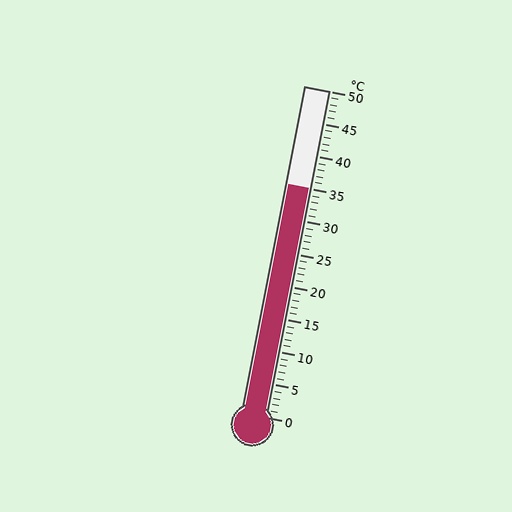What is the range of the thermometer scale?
The thermometer scale ranges from 0°C to 50°C.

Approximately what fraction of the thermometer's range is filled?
The thermometer is filled to approximately 70% of its range.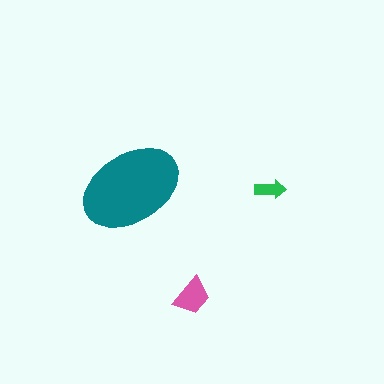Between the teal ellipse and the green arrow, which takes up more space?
The teal ellipse.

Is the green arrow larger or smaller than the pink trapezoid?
Smaller.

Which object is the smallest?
The green arrow.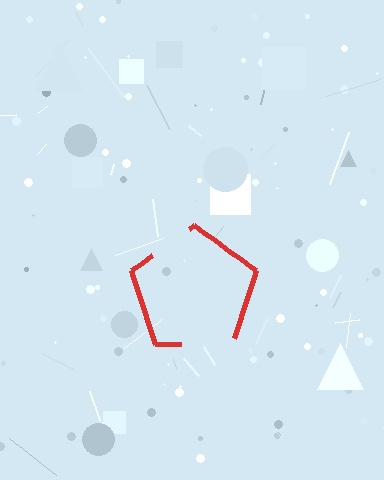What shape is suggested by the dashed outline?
The dashed outline suggests a pentagon.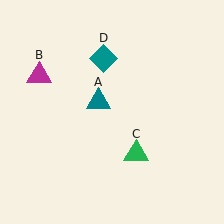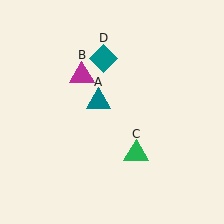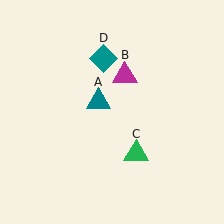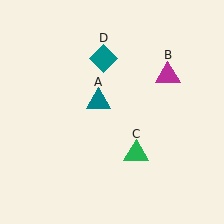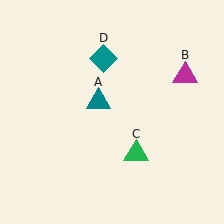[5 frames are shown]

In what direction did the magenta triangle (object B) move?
The magenta triangle (object B) moved right.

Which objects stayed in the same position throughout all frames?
Teal triangle (object A) and green triangle (object C) and teal diamond (object D) remained stationary.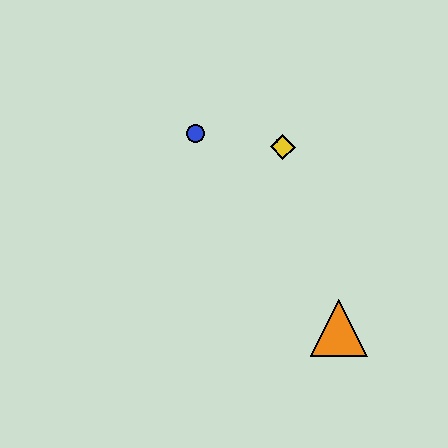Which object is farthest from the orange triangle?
The blue circle is farthest from the orange triangle.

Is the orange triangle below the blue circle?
Yes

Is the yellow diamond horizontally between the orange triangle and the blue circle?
Yes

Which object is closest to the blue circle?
The yellow diamond is closest to the blue circle.